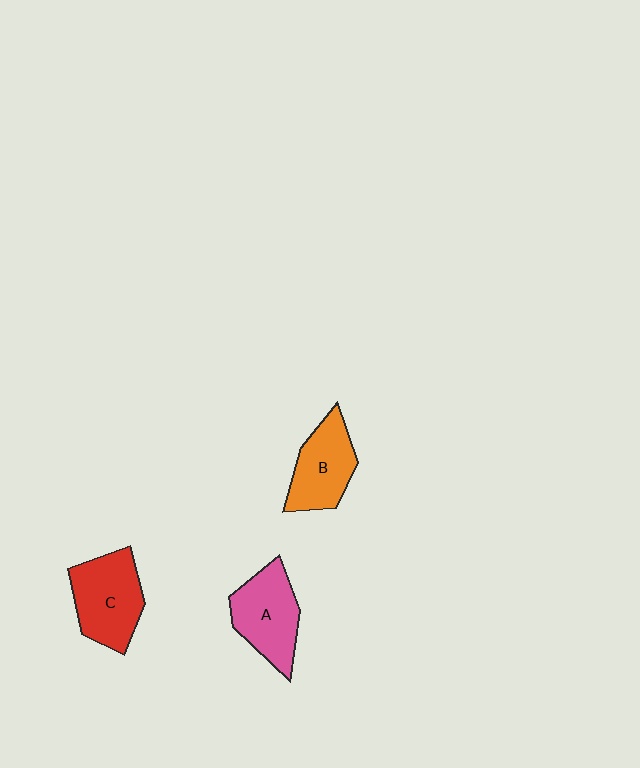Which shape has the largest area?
Shape C (red).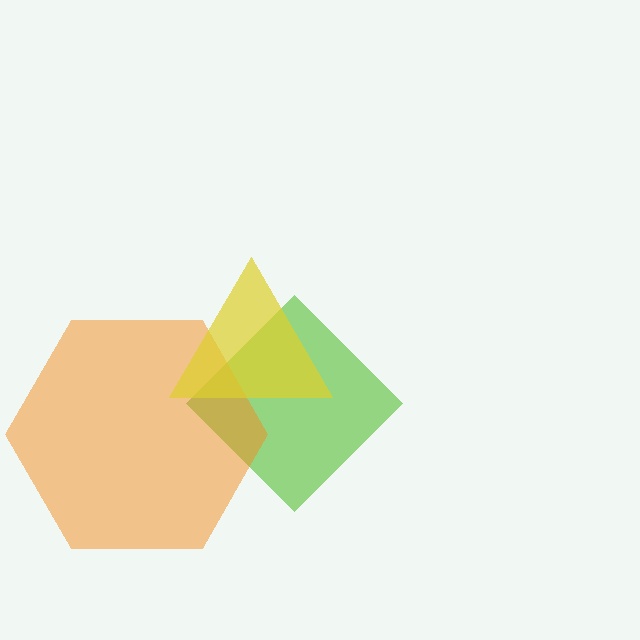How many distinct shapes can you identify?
There are 3 distinct shapes: a lime diamond, an orange hexagon, a yellow triangle.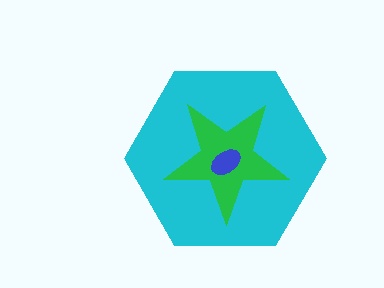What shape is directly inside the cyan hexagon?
The green star.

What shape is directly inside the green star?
The blue ellipse.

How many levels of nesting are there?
3.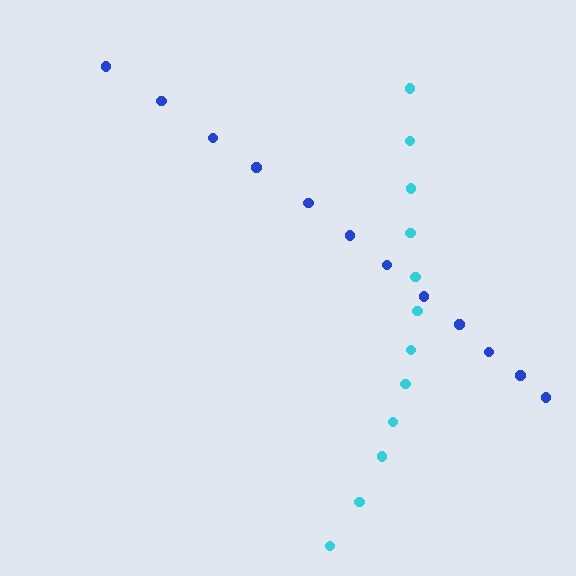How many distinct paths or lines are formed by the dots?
There are 2 distinct paths.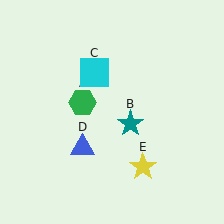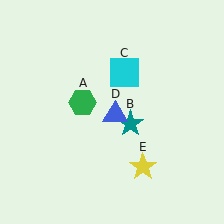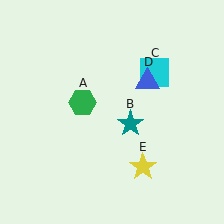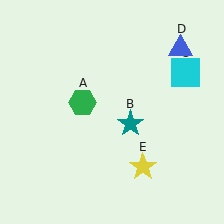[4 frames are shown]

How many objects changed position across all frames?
2 objects changed position: cyan square (object C), blue triangle (object D).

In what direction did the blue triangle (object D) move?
The blue triangle (object D) moved up and to the right.